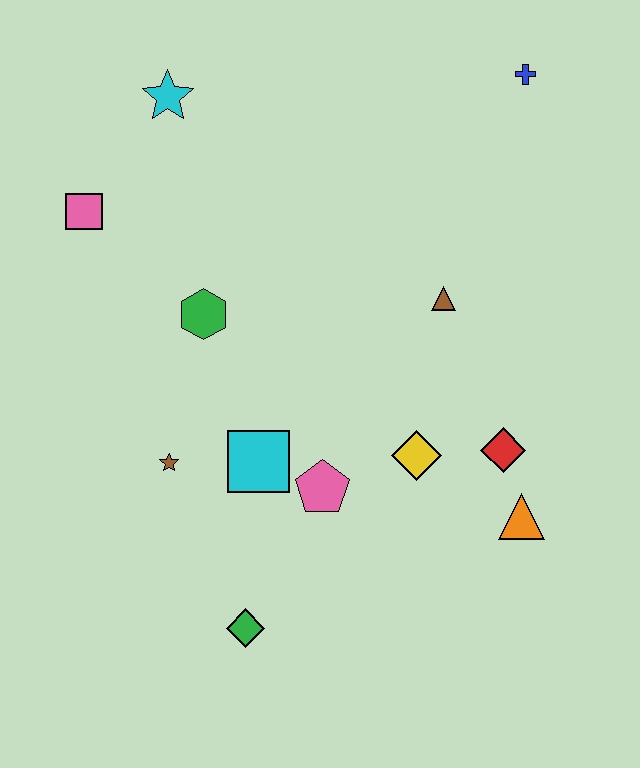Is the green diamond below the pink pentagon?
Yes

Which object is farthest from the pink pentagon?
The blue cross is farthest from the pink pentagon.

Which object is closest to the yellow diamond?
The red diamond is closest to the yellow diamond.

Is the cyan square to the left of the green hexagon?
No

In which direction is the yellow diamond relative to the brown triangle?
The yellow diamond is below the brown triangle.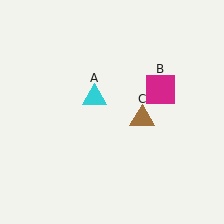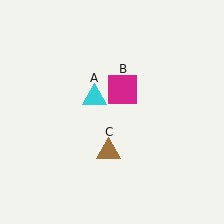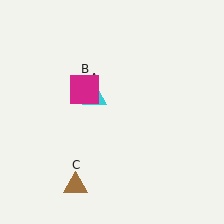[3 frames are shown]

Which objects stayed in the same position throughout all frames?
Cyan triangle (object A) remained stationary.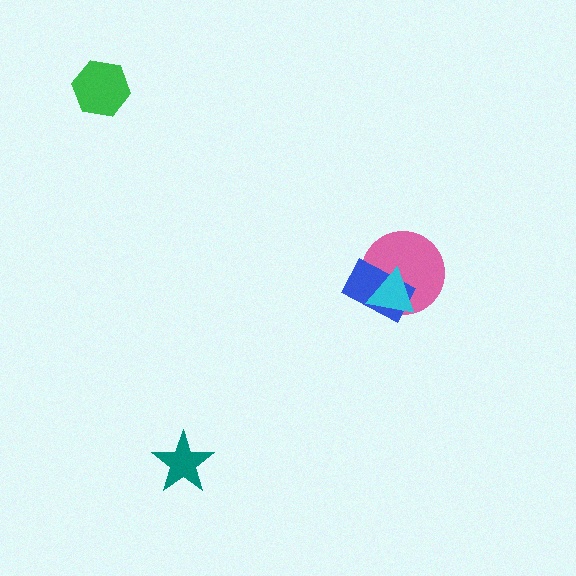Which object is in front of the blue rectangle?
The cyan triangle is in front of the blue rectangle.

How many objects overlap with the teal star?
0 objects overlap with the teal star.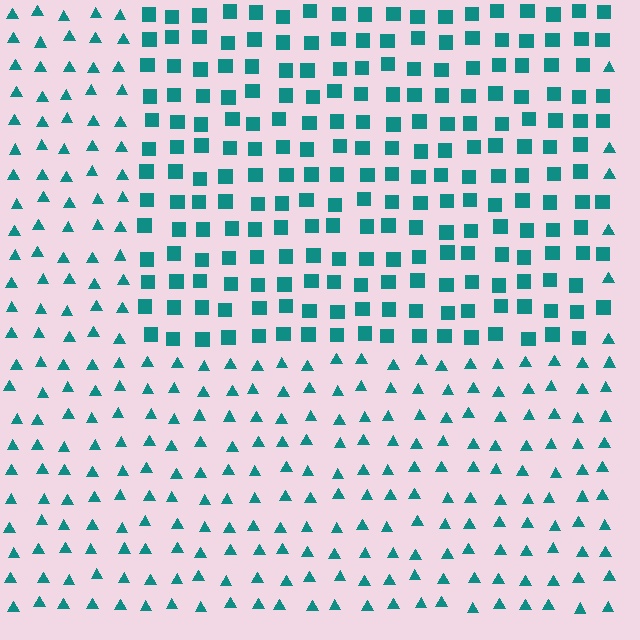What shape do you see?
I see a rectangle.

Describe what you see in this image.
The image is filled with small teal elements arranged in a uniform grid. A rectangle-shaped region contains squares, while the surrounding area contains triangles. The boundary is defined purely by the change in element shape.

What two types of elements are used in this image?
The image uses squares inside the rectangle region and triangles outside it.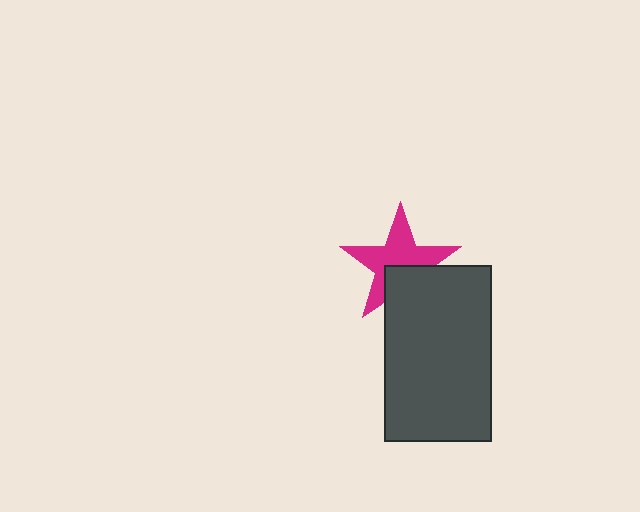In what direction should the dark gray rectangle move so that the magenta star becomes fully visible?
The dark gray rectangle should move down. That is the shortest direction to clear the overlap and leave the magenta star fully visible.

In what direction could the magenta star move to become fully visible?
The magenta star could move up. That would shift it out from behind the dark gray rectangle entirely.